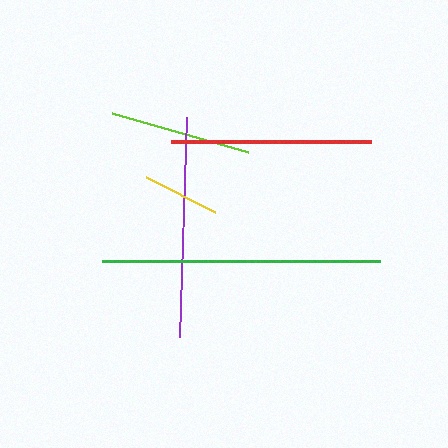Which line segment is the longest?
The green line is the longest at approximately 279 pixels.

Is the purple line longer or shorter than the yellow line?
The purple line is longer than the yellow line.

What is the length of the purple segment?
The purple segment is approximately 220 pixels long.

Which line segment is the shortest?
The yellow line is the shortest at approximately 77 pixels.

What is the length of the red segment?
The red segment is approximately 200 pixels long.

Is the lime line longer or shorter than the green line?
The green line is longer than the lime line.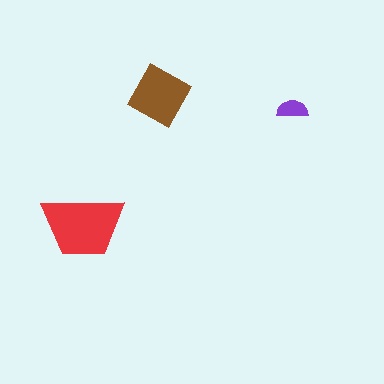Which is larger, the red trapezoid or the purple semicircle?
The red trapezoid.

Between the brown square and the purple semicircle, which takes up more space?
The brown square.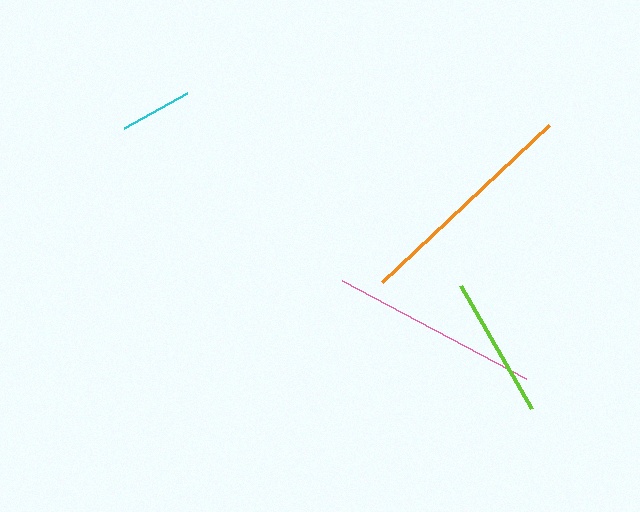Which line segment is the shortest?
The cyan line is the shortest at approximately 72 pixels.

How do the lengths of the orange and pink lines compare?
The orange and pink lines are approximately the same length.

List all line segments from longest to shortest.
From longest to shortest: orange, pink, lime, cyan.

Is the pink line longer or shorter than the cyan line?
The pink line is longer than the cyan line.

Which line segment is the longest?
The orange line is the longest at approximately 229 pixels.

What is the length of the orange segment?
The orange segment is approximately 229 pixels long.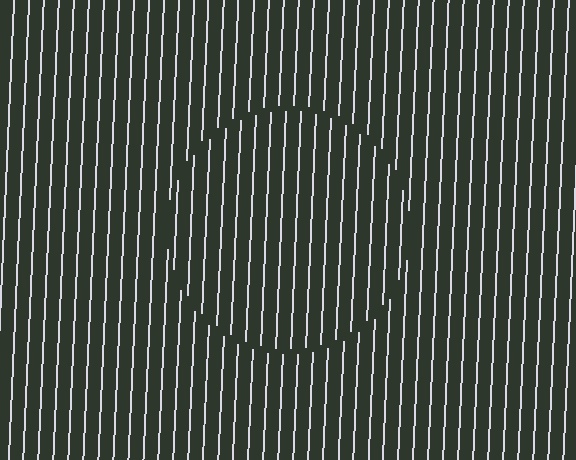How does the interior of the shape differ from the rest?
The interior of the shape contains the same grating, shifted by half a period — the contour is defined by the phase discontinuity where line-ends from the inner and outer gratings abut.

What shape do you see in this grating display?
An illusory circle. The interior of the shape contains the same grating, shifted by half a period — the contour is defined by the phase discontinuity where line-ends from the inner and outer gratings abut.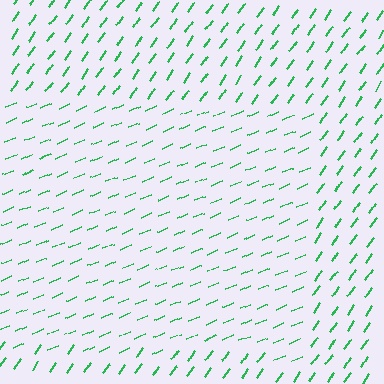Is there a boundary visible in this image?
Yes, there is a texture boundary formed by a change in line orientation.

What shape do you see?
I see a rectangle.